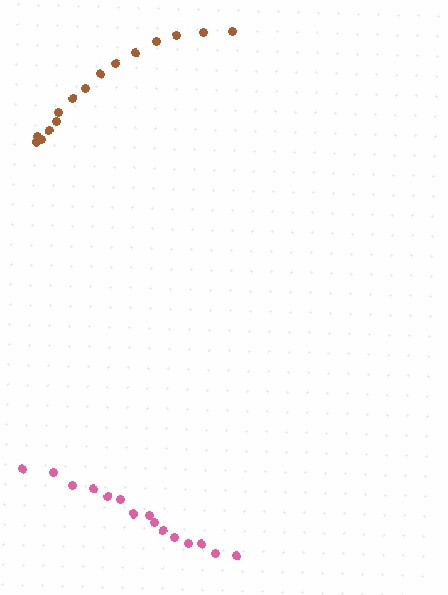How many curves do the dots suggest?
There are 2 distinct paths.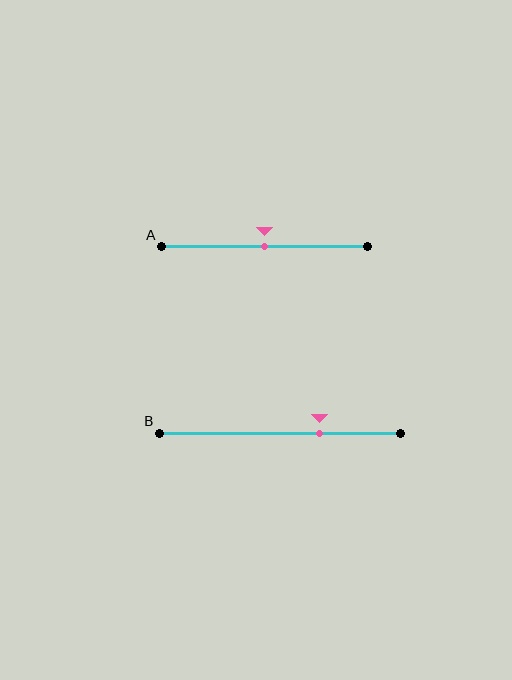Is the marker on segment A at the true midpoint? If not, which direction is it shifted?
Yes, the marker on segment A is at the true midpoint.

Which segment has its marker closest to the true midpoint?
Segment A has its marker closest to the true midpoint.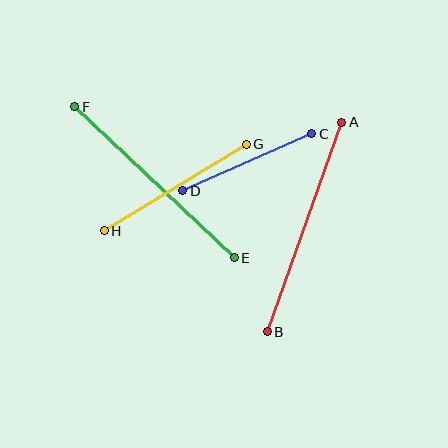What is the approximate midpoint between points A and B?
The midpoint is at approximately (305, 227) pixels.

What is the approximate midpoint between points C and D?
The midpoint is at approximately (247, 162) pixels.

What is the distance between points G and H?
The distance is approximately 166 pixels.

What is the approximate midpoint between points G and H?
The midpoint is at approximately (175, 188) pixels.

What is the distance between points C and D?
The distance is approximately 141 pixels.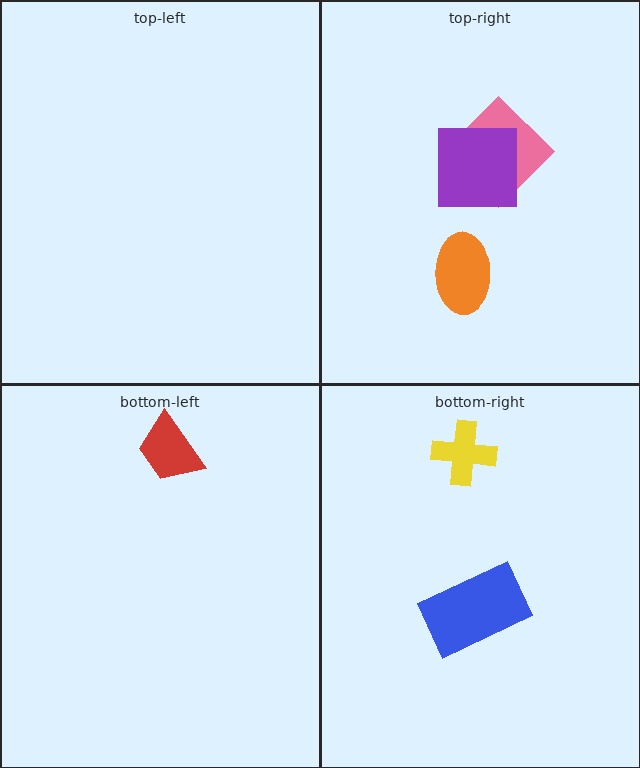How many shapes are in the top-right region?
3.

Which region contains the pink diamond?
The top-right region.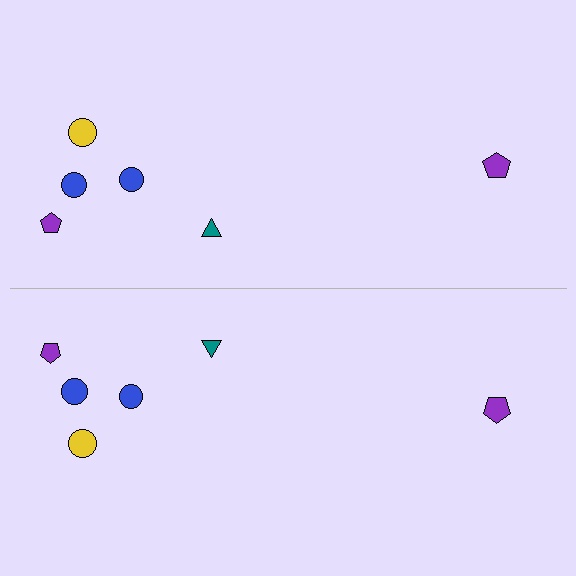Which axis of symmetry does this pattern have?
The pattern has a horizontal axis of symmetry running through the center of the image.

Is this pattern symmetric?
Yes, this pattern has bilateral (reflection) symmetry.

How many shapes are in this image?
There are 12 shapes in this image.